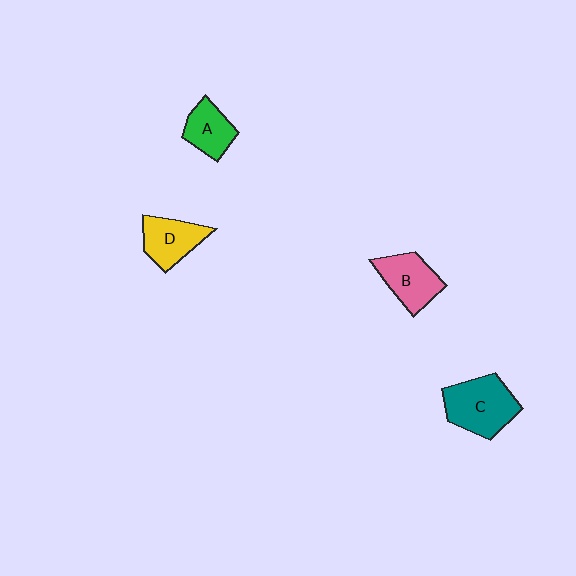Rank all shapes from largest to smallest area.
From largest to smallest: C (teal), B (pink), D (yellow), A (green).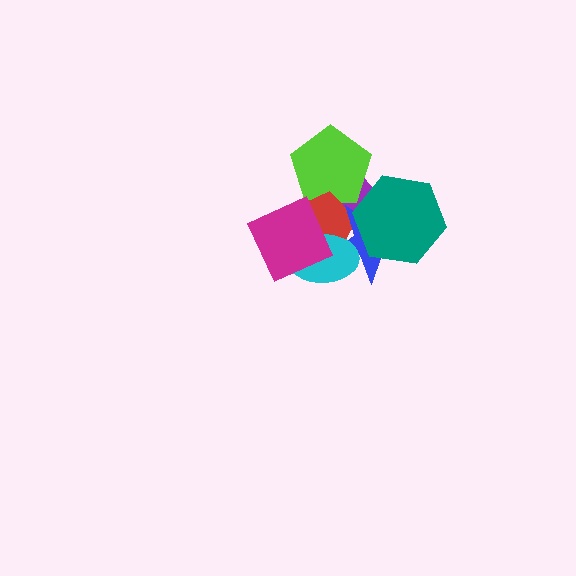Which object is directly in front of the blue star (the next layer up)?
The teal hexagon is directly in front of the blue star.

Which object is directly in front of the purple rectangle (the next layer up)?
The lime pentagon is directly in front of the purple rectangle.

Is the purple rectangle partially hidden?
Yes, it is partially covered by another shape.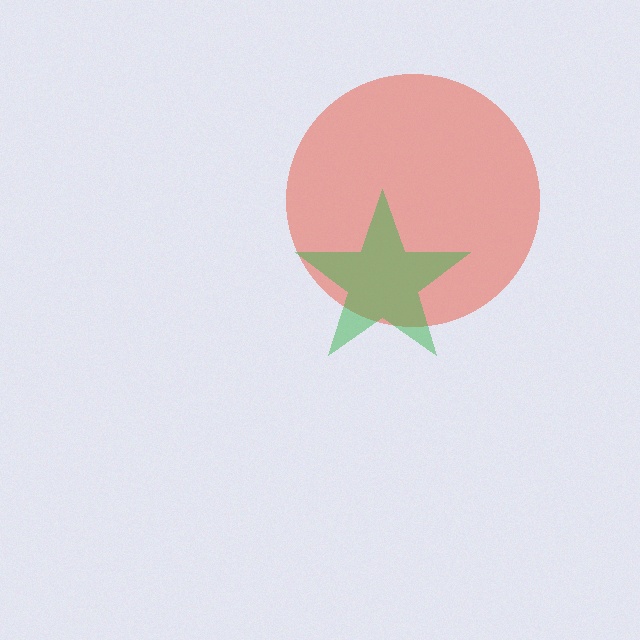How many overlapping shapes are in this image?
There are 2 overlapping shapes in the image.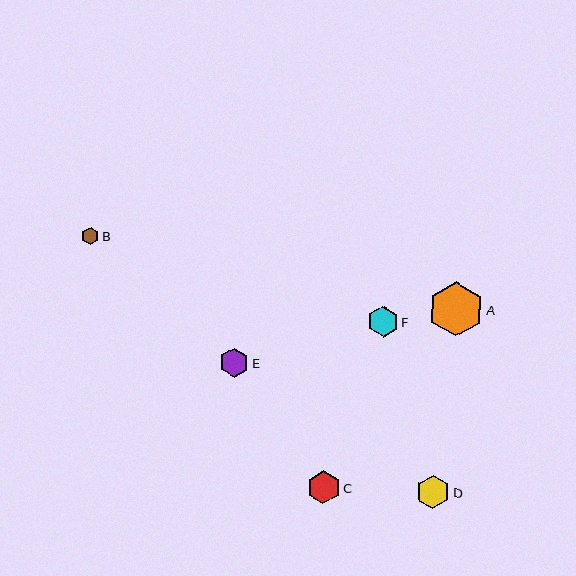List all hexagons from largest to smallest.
From largest to smallest: A, D, C, F, E, B.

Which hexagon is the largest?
Hexagon A is the largest with a size of approximately 55 pixels.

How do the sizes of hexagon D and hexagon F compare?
Hexagon D and hexagon F are approximately the same size.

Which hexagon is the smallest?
Hexagon B is the smallest with a size of approximately 17 pixels.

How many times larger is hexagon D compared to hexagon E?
Hexagon D is approximately 1.1 times the size of hexagon E.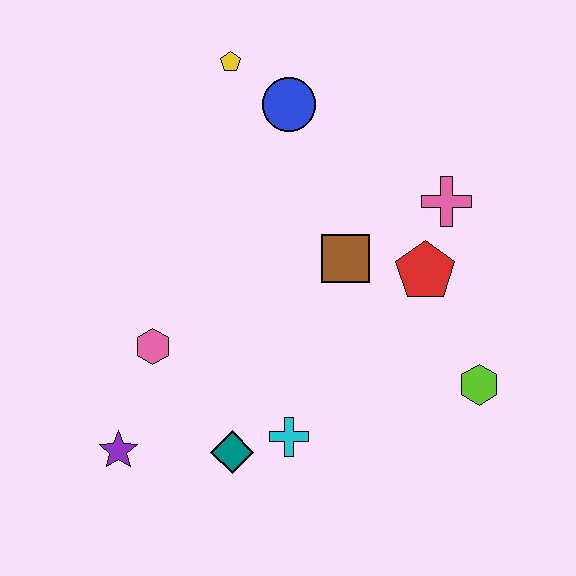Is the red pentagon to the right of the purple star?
Yes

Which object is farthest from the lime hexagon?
The yellow pentagon is farthest from the lime hexagon.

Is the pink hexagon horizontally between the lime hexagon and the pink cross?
No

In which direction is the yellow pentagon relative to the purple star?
The yellow pentagon is above the purple star.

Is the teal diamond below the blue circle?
Yes